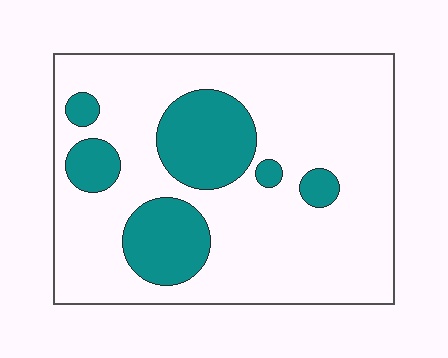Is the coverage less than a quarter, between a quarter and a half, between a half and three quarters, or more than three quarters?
Less than a quarter.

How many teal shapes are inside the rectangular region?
6.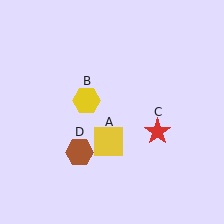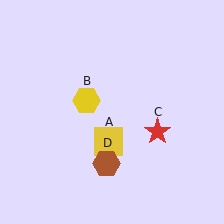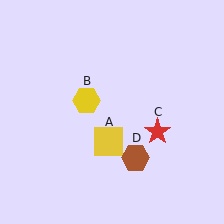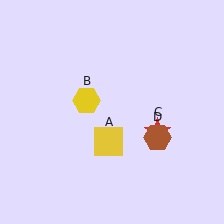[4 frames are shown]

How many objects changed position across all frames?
1 object changed position: brown hexagon (object D).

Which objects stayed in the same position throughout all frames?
Yellow square (object A) and yellow hexagon (object B) and red star (object C) remained stationary.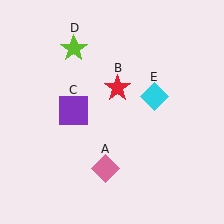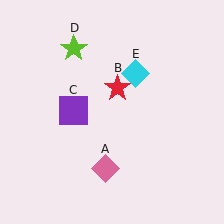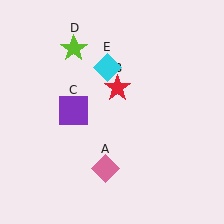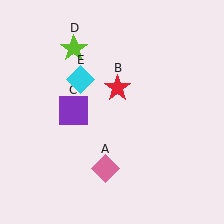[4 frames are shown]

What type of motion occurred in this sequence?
The cyan diamond (object E) rotated counterclockwise around the center of the scene.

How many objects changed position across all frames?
1 object changed position: cyan diamond (object E).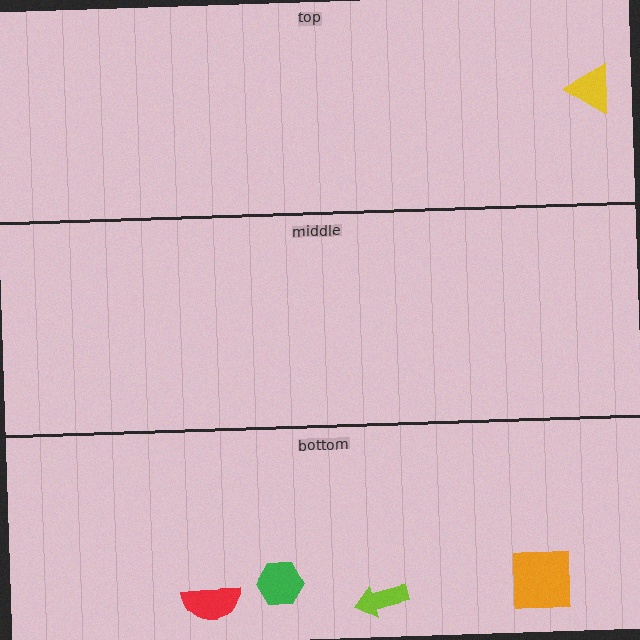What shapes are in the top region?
The yellow triangle.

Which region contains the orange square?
The bottom region.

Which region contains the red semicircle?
The bottom region.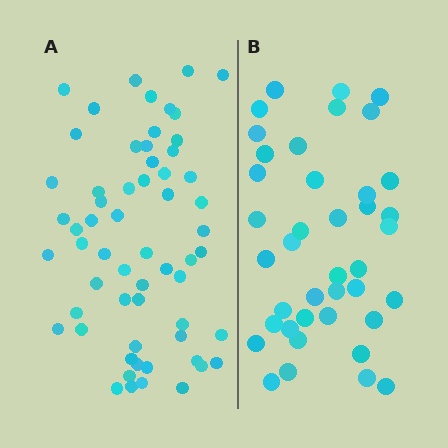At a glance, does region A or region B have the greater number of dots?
Region A (the left region) has more dots.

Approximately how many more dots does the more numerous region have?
Region A has approximately 20 more dots than region B.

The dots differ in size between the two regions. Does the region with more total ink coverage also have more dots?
No. Region B has more total ink coverage because its dots are larger, but region A actually contains more individual dots. Total area can be misleading — the number of items is what matters here.